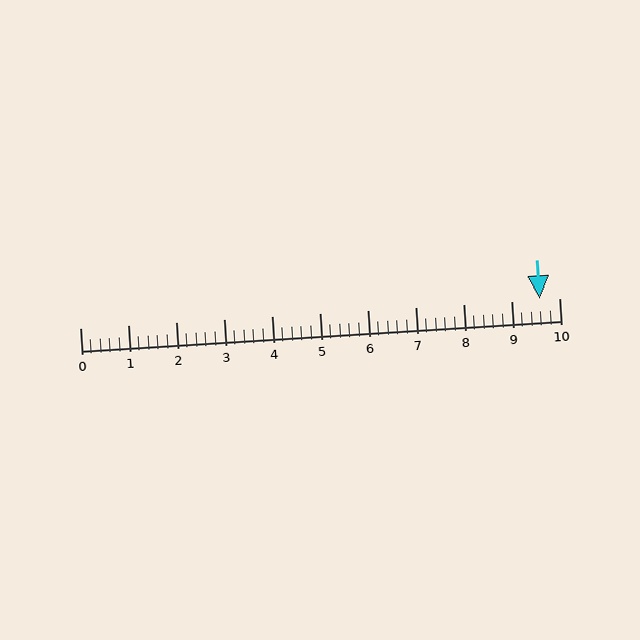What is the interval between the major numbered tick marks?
The major tick marks are spaced 1 units apart.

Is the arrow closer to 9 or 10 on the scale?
The arrow is closer to 10.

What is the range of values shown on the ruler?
The ruler shows values from 0 to 10.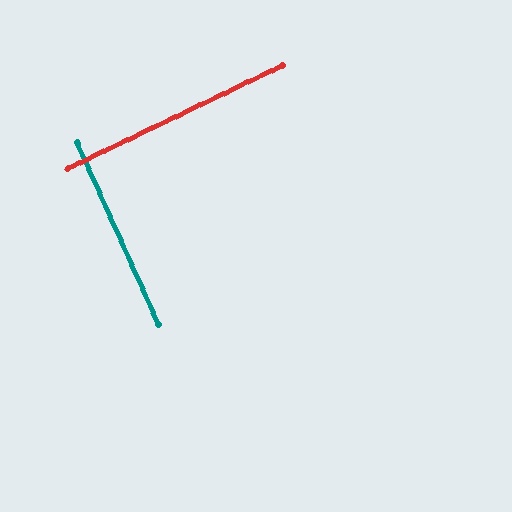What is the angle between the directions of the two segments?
Approximately 88 degrees.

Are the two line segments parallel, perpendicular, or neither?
Perpendicular — they meet at approximately 88°.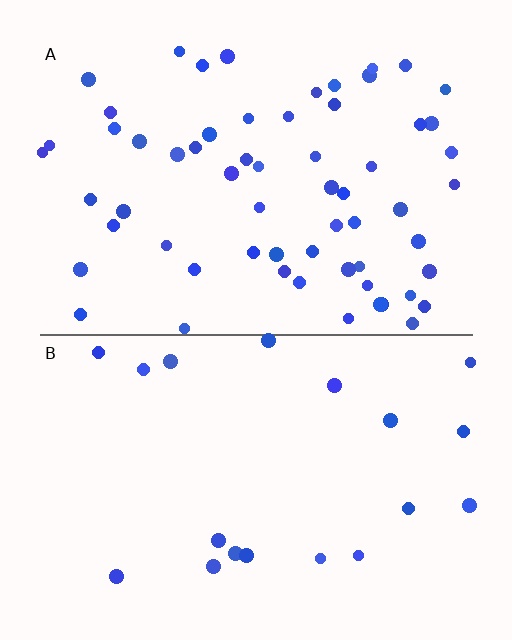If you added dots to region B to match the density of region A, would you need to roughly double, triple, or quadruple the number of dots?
Approximately triple.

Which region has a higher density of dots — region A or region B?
A (the top).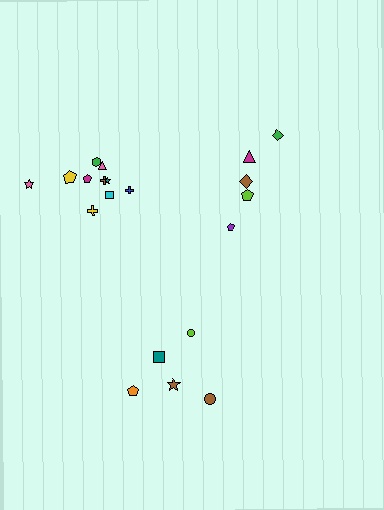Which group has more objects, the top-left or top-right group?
The top-left group.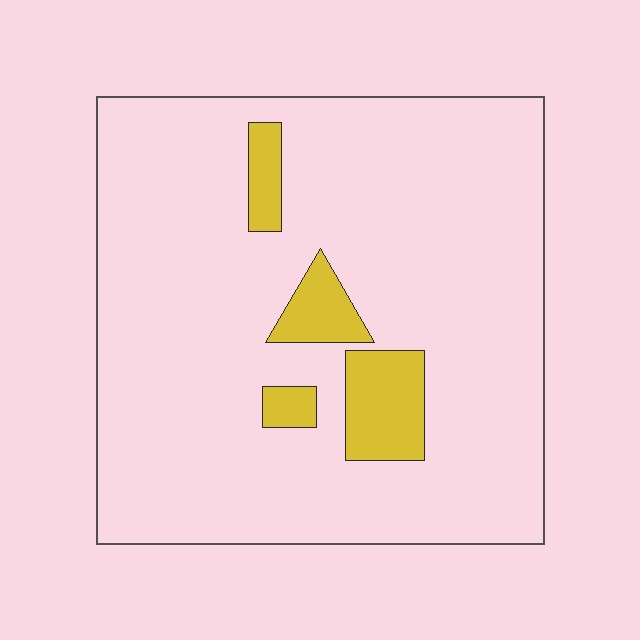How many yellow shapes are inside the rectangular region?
4.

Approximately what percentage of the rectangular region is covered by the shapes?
Approximately 10%.